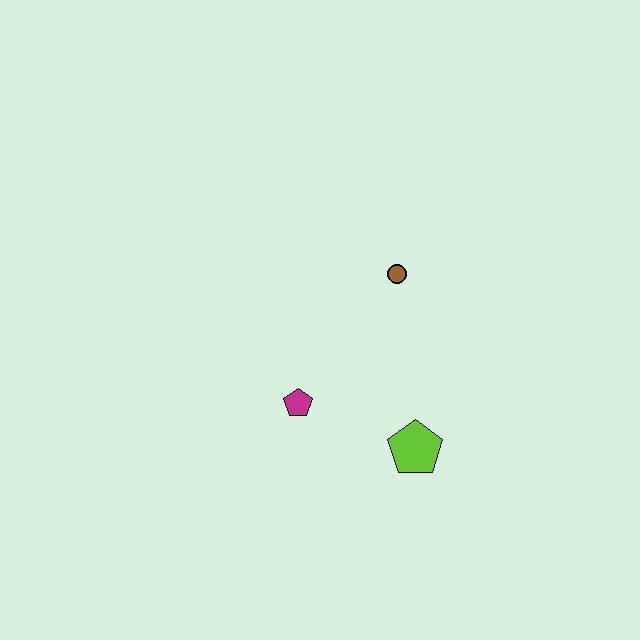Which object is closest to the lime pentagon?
The magenta pentagon is closest to the lime pentagon.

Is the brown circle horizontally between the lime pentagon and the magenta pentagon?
Yes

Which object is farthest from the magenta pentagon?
The brown circle is farthest from the magenta pentagon.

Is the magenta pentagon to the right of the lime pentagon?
No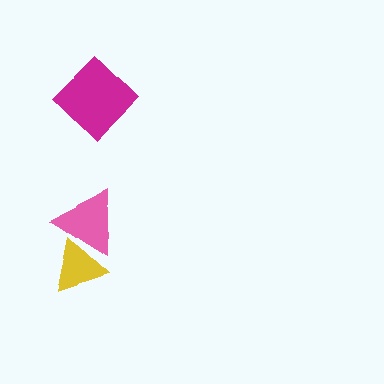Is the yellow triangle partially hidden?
Yes, it is partially covered by another shape.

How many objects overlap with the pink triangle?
1 object overlaps with the pink triangle.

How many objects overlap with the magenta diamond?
0 objects overlap with the magenta diamond.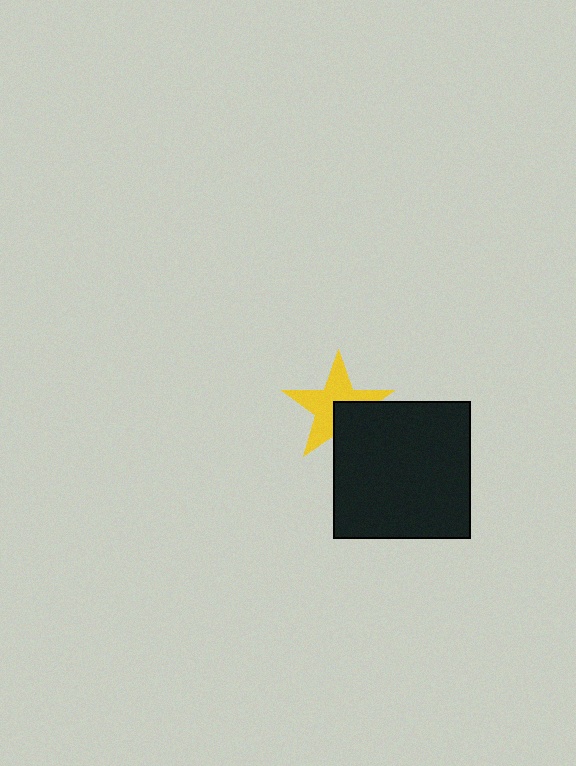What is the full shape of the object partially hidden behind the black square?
The partially hidden object is a yellow star.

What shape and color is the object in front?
The object in front is a black square.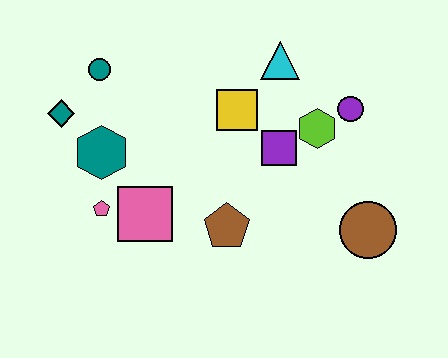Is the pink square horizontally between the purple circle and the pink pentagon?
Yes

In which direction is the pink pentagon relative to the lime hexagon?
The pink pentagon is to the left of the lime hexagon.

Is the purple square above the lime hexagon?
No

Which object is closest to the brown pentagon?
The pink square is closest to the brown pentagon.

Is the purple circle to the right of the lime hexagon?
Yes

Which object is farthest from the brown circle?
The teal diamond is farthest from the brown circle.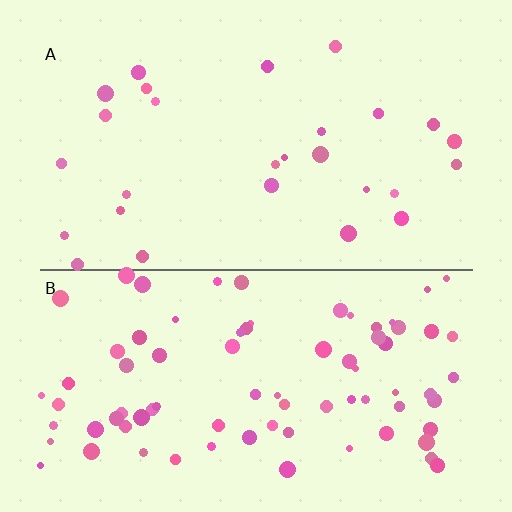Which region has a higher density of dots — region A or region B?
B (the bottom).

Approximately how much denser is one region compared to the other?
Approximately 2.9× — region B over region A.